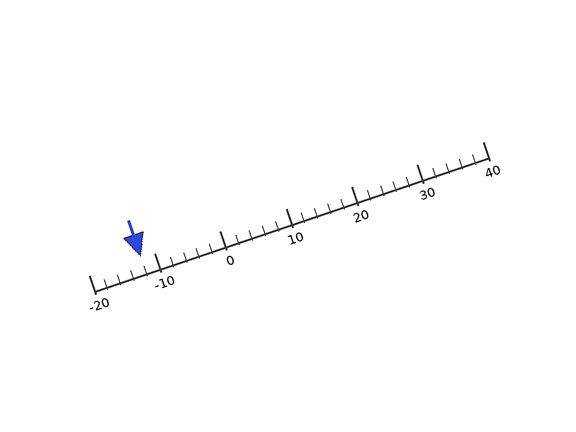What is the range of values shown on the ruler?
The ruler shows values from -20 to 40.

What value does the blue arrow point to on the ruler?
The blue arrow points to approximately -12.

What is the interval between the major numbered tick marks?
The major tick marks are spaced 10 units apart.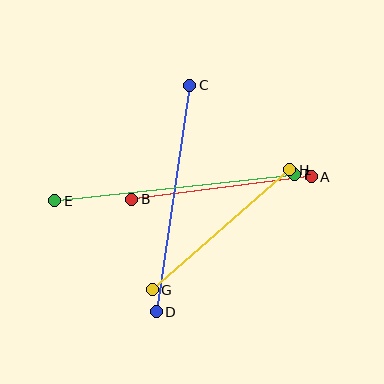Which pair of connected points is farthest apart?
Points E and F are farthest apart.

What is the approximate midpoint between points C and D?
The midpoint is at approximately (173, 199) pixels.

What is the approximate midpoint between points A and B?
The midpoint is at approximately (221, 188) pixels.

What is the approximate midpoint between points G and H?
The midpoint is at approximately (221, 230) pixels.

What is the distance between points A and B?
The distance is approximately 181 pixels.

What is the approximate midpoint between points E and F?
The midpoint is at approximately (175, 188) pixels.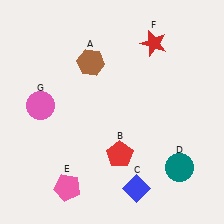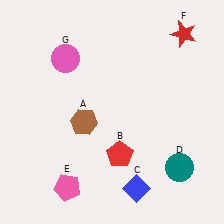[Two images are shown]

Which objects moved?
The objects that moved are: the brown hexagon (A), the red star (F), the pink circle (G).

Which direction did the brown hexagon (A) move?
The brown hexagon (A) moved down.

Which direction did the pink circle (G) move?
The pink circle (G) moved up.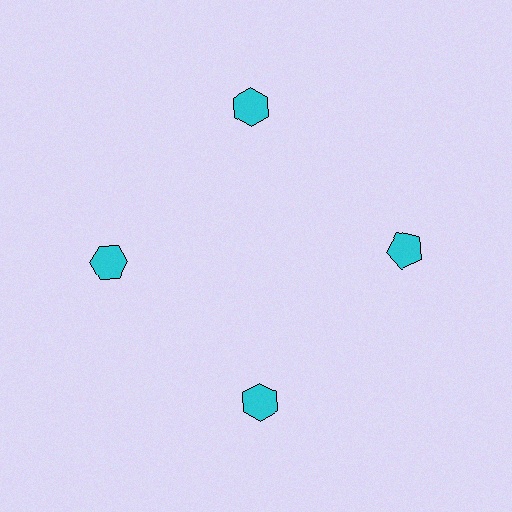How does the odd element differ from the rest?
It has a different shape: pentagon instead of hexagon.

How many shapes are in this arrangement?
There are 4 shapes arranged in a ring pattern.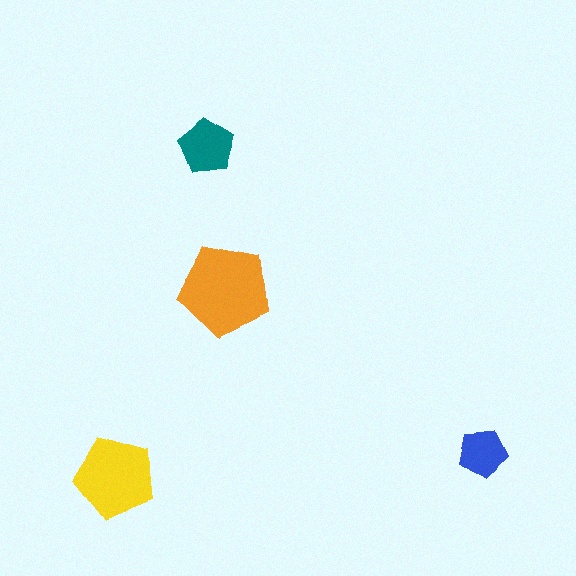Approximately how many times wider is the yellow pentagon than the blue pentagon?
About 1.5 times wider.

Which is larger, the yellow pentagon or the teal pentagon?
The yellow one.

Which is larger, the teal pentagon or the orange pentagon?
The orange one.